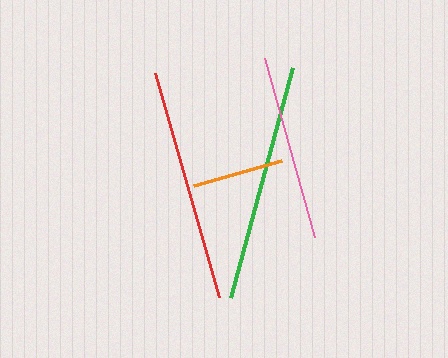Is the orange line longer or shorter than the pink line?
The pink line is longer than the orange line.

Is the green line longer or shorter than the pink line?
The green line is longer than the pink line.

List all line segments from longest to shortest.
From longest to shortest: green, red, pink, orange.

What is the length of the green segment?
The green segment is approximately 238 pixels long.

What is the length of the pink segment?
The pink segment is approximately 186 pixels long.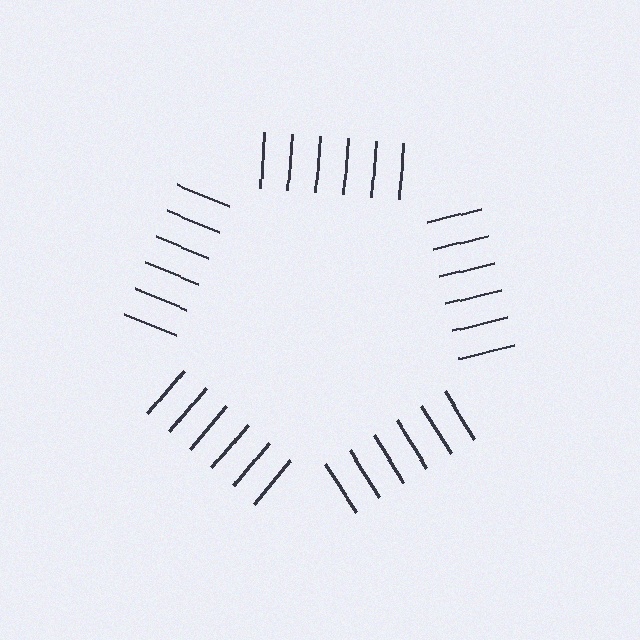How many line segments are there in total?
30 — 6 along each of the 5 edges.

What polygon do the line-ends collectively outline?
An illusory pentagon — the line segments terminate on its edges but no continuous stroke is drawn.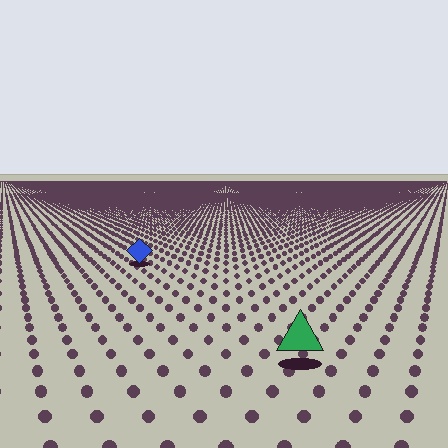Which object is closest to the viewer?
The green triangle is closest. The texture marks near it are larger and more spread out.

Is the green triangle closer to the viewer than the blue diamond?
Yes. The green triangle is closer — you can tell from the texture gradient: the ground texture is coarser near it.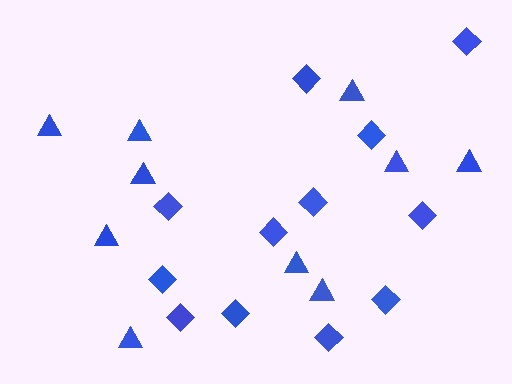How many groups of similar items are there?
There are 2 groups: one group of diamonds (12) and one group of triangles (10).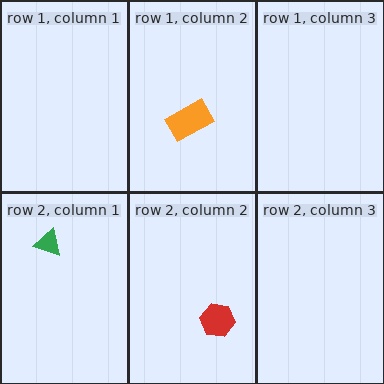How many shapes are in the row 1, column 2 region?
1.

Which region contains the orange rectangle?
The row 1, column 2 region.